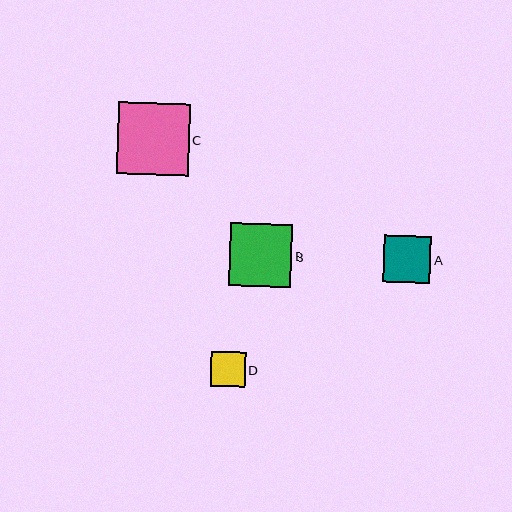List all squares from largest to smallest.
From largest to smallest: C, B, A, D.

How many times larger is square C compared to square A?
Square C is approximately 1.5 times the size of square A.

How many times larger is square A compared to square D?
Square A is approximately 1.4 times the size of square D.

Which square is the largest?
Square C is the largest with a size of approximately 72 pixels.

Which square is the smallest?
Square D is the smallest with a size of approximately 35 pixels.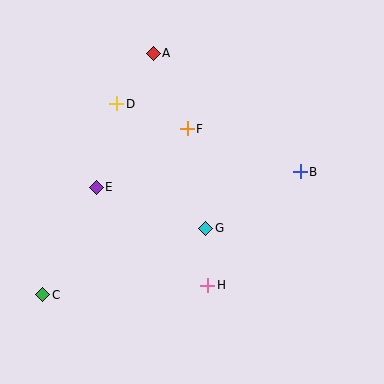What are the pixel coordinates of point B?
Point B is at (300, 172).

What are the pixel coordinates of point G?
Point G is at (206, 228).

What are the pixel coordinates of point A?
Point A is at (153, 53).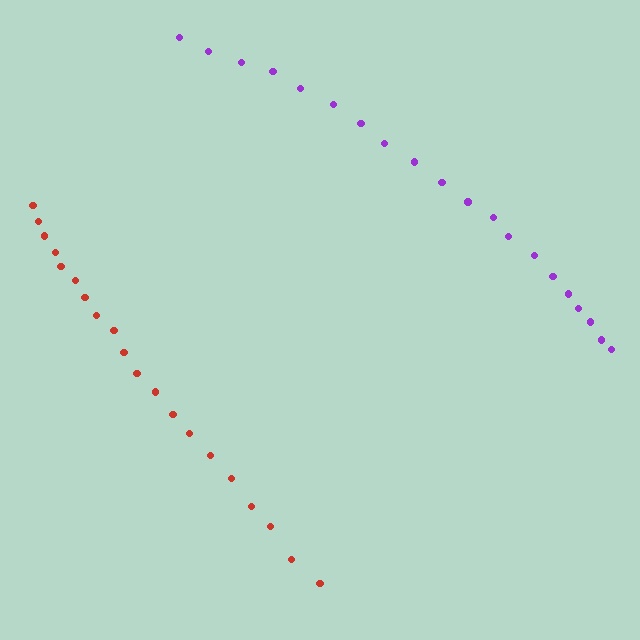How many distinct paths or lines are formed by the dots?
There are 2 distinct paths.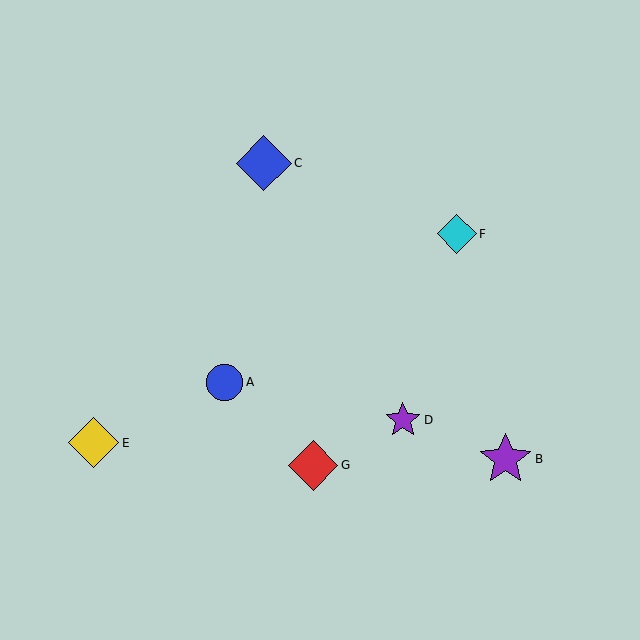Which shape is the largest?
The blue diamond (labeled C) is the largest.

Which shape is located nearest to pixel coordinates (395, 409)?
The purple star (labeled D) at (403, 420) is nearest to that location.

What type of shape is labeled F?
Shape F is a cyan diamond.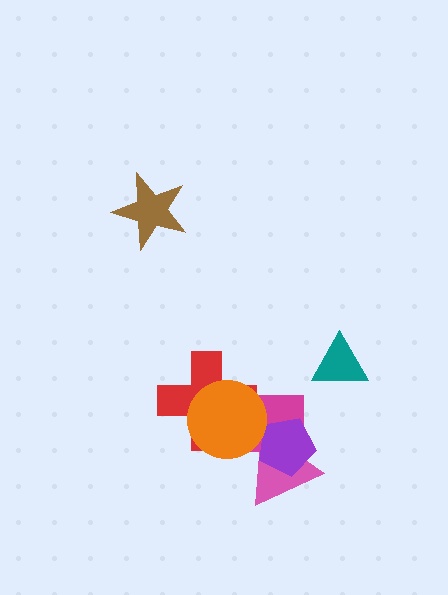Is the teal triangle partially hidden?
No, no other shape covers it.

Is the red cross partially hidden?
Yes, it is partially covered by another shape.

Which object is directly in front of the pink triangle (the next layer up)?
The magenta rectangle is directly in front of the pink triangle.